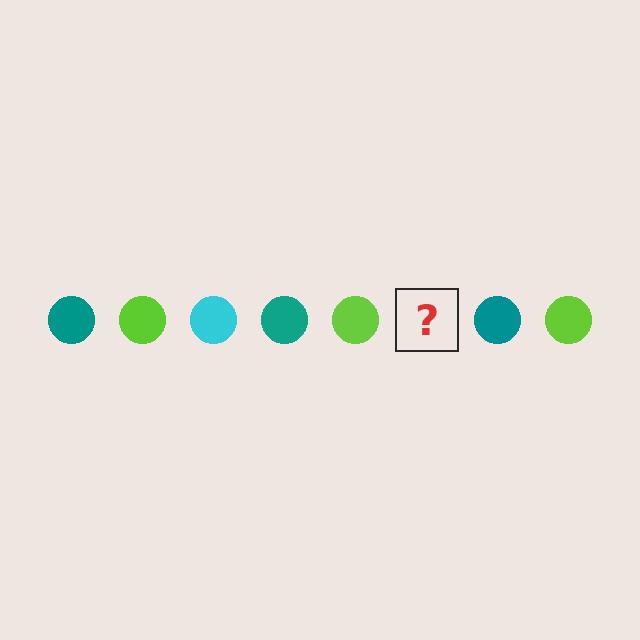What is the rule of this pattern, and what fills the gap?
The rule is that the pattern cycles through teal, lime, cyan circles. The gap should be filled with a cyan circle.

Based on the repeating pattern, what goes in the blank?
The blank should be a cyan circle.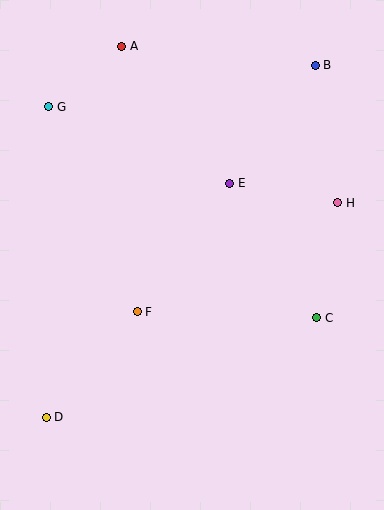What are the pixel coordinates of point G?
Point G is at (49, 107).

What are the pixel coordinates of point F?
Point F is at (137, 312).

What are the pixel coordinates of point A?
Point A is at (122, 46).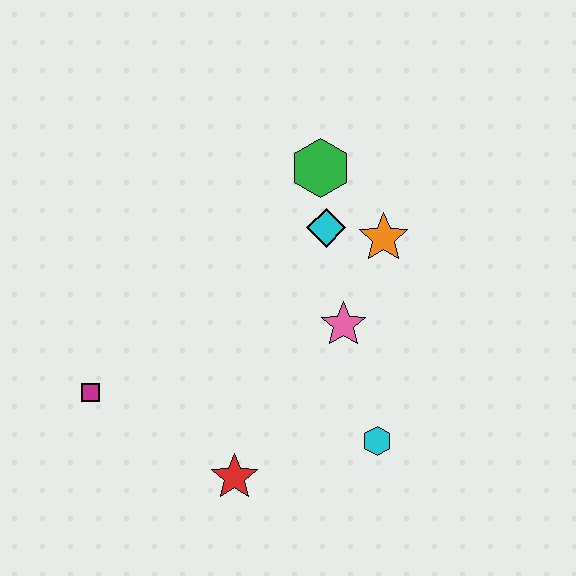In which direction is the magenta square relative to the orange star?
The magenta square is to the left of the orange star.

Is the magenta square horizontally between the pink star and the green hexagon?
No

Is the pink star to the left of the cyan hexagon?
Yes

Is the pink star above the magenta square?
Yes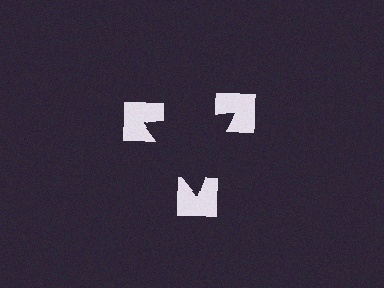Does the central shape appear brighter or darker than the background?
It typically appears slightly darker than the background, even though no actual brightness change is drawn.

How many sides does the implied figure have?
3 sides.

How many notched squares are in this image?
There are 3 — one at each vertex of the illusory triangle.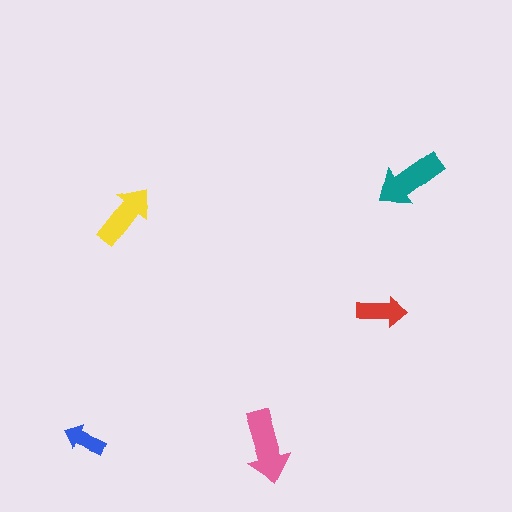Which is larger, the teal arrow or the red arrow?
The teal one.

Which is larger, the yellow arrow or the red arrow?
The yellow one.